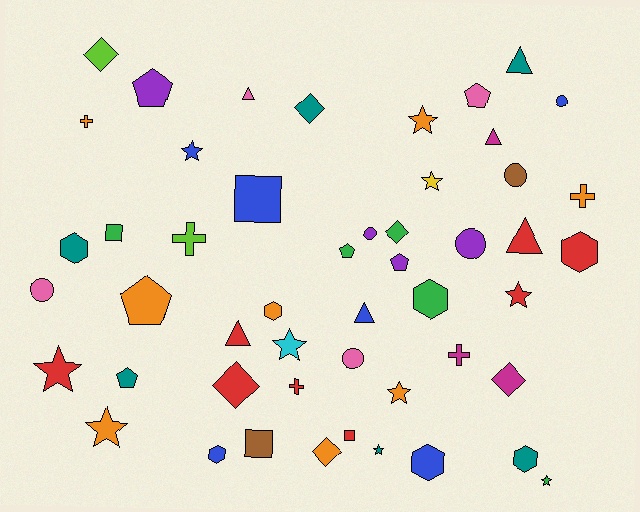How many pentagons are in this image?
There are 6 pentagons.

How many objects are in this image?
There are 50 objects.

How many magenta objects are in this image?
There are 3 magenta objects.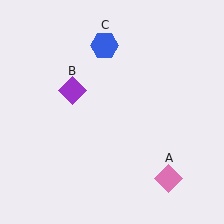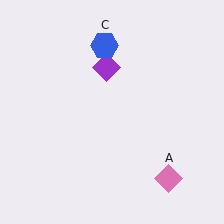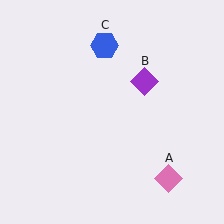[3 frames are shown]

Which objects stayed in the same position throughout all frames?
Pink diamond (object A) and blue hexagon (object C) remained stationary.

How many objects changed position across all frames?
1 object changed position: purple diamond (object B).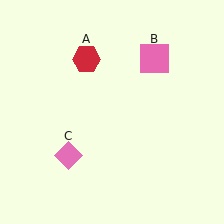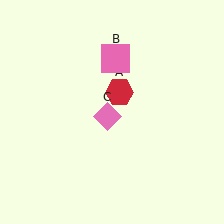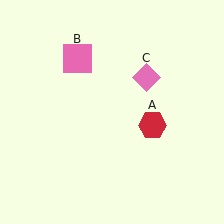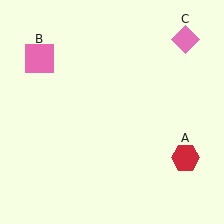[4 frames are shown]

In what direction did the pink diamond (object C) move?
The pink diamond (object C) moved up and to the right.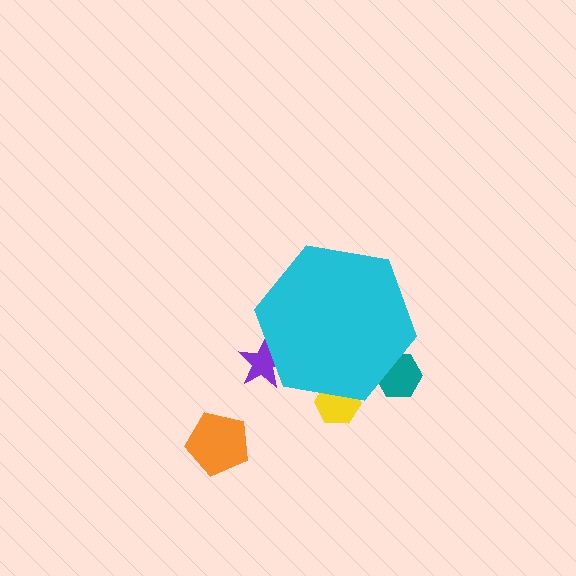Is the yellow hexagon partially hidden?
Yes, the yellow hexagon is partially hidden behind the cyan hexagon.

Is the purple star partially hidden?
Yes, the purple star is partially hidden behind the cyan hexagon.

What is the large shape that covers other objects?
A cyan hexagon.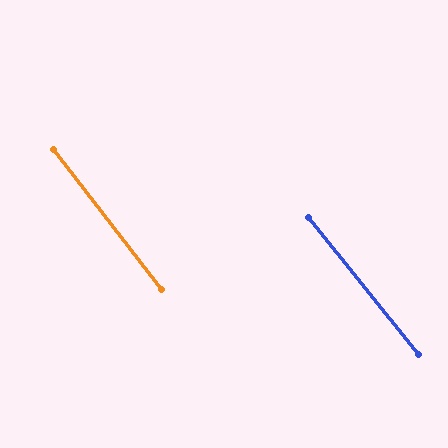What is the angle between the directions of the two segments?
Approximately 1 degree.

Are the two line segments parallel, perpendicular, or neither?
Parallel — their directions differ by only 1.1°.